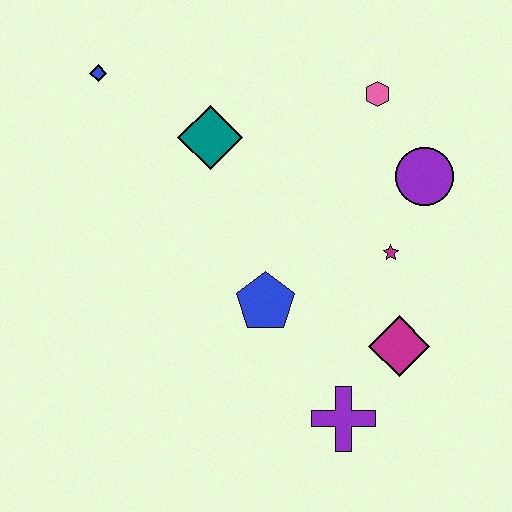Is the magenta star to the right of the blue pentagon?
Yes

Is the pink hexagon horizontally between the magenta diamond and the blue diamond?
Yes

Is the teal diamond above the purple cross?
Yes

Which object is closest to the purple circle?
The magenta star is closest to the purple circle.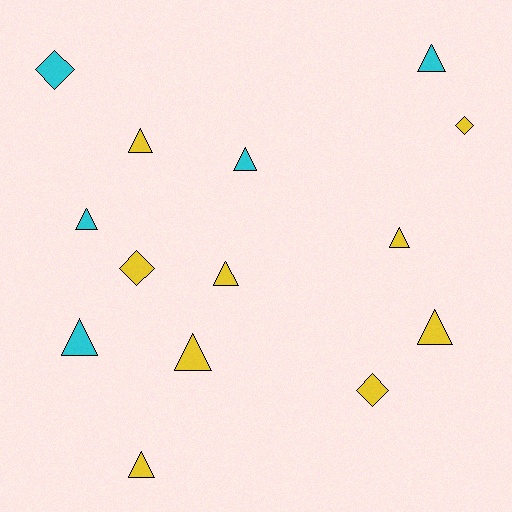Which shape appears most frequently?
Triangle, with 10 objects.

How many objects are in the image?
There are 14 objects.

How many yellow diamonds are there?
There are 3 yellow diamonds.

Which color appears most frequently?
Yellow, with 9 objects.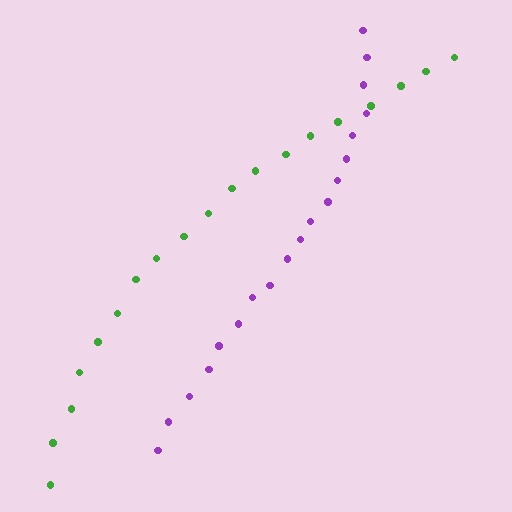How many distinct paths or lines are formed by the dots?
There are 2 distinct paths.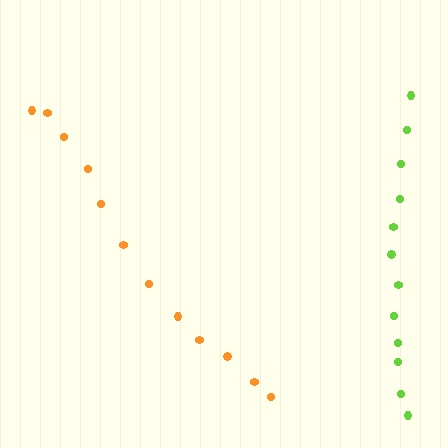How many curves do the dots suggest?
There are 2 distinct paths.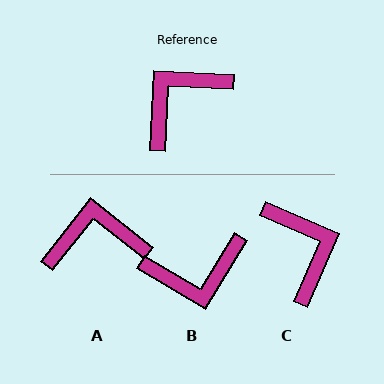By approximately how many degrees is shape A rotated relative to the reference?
Approximately 35 degrees clockwise.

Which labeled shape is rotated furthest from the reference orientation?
B, about 152 degrees away.